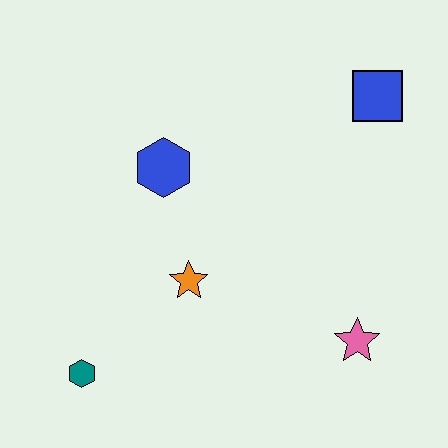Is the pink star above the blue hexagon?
No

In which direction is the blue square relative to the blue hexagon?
The blue square is to the right of the blue hexagon.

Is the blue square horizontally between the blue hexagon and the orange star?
No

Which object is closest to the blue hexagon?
The orange star is closest to the blue hexagon.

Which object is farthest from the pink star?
The teal hexagon is farthest from the pink star.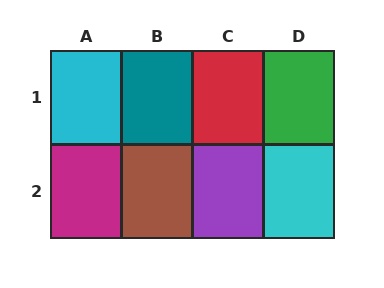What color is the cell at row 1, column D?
Green.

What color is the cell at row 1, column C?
Red.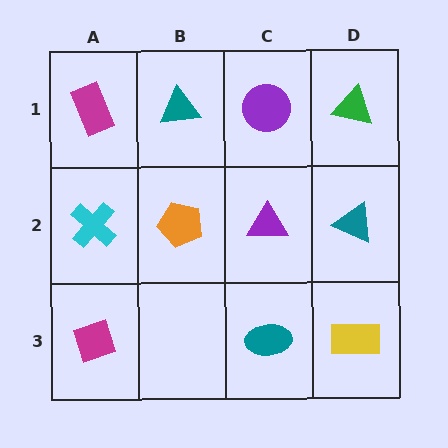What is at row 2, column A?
A cyan cross.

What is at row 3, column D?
A yellow rectangle.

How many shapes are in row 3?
3 shapes.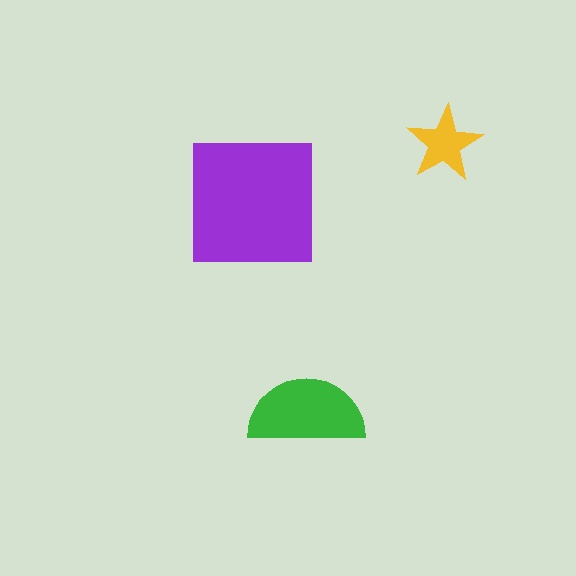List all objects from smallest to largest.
The yellow star, the green semicircle, the purple square.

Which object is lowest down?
The green semicircle is bottommost.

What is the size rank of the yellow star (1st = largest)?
3rd.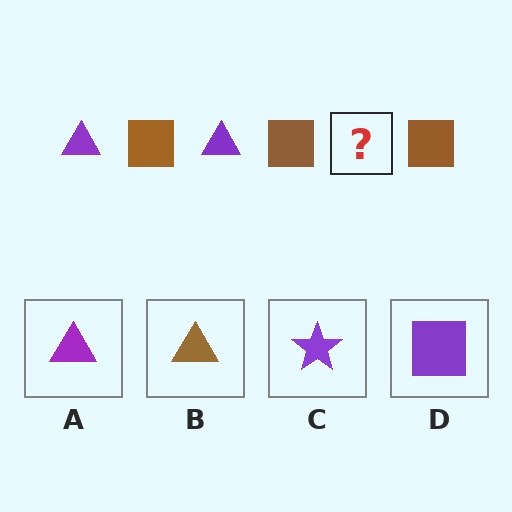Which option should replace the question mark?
Option A.